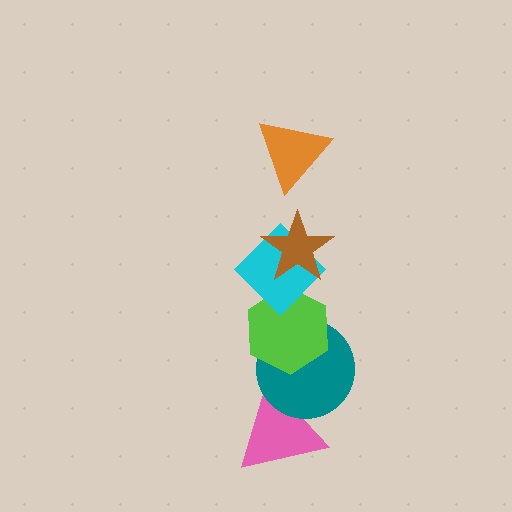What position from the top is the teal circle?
The teal circle is 5th from the top.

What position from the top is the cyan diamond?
The cyan diamond is 3rd from the top.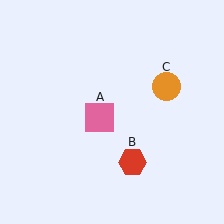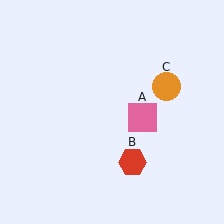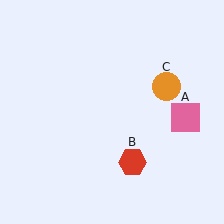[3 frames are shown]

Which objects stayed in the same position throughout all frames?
Red hexagon (object B) and orange circle (object C) remained stationary.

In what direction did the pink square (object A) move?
The pink square (object A) moved right.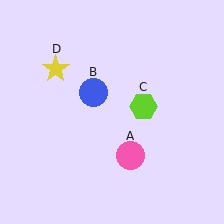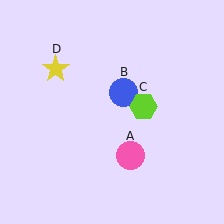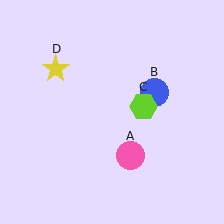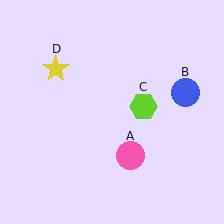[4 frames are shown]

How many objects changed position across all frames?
1 object changed position: blue circle (object B).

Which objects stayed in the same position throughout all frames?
Pink circle (object A) and lime hexagon (object C) and yellow star (object D) remained stationary.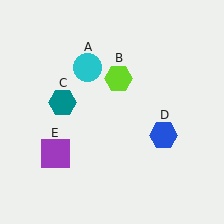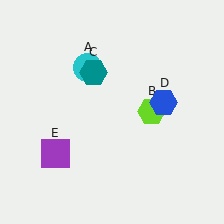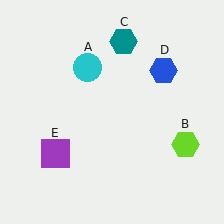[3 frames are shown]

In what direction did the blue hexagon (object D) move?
The blue hexagon (object D) moved up.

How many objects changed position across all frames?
3 objects changed position: lime hexagon (object B), teal hexagon (object C), blue hexagon (object D).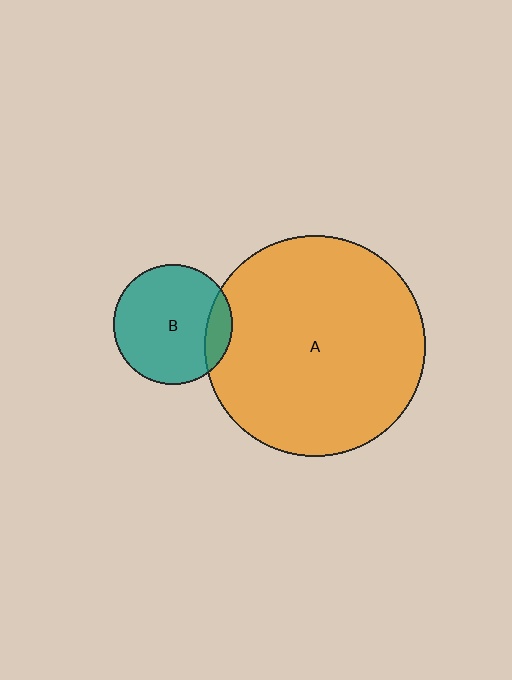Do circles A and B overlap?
Yes.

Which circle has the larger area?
Circle A (orange).